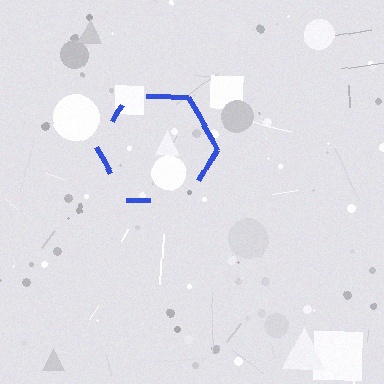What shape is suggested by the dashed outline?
The dashed outline suggests a hexagon.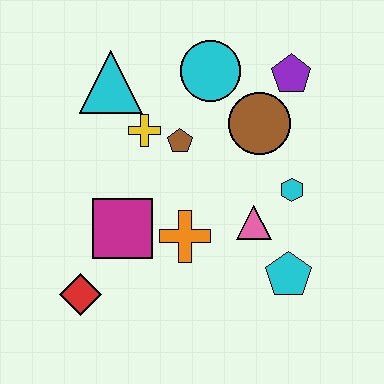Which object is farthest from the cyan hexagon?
The red diamond is farthest from the cyan hexagon.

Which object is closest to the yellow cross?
The brown pentagon is closest to the yellow cross.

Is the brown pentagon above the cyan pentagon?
Yes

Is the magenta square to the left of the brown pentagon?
Yes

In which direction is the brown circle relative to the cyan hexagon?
The brown circle is above the cyan hexagon.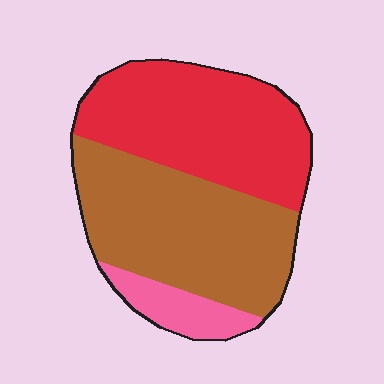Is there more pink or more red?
Red.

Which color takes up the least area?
Pink, at roughly 10%.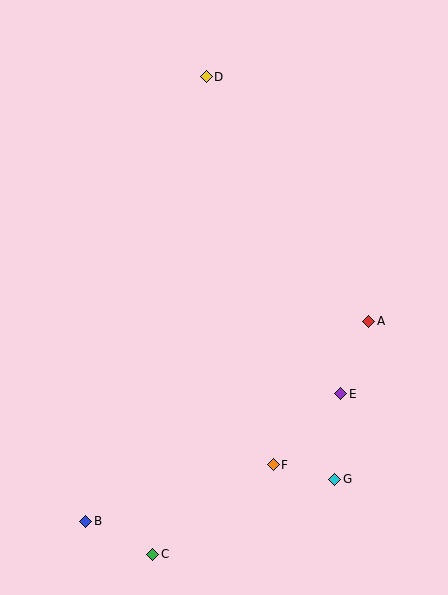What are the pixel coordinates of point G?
Point G is at (335, 479).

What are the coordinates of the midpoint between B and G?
The midpoint between B and G is at (210, 500).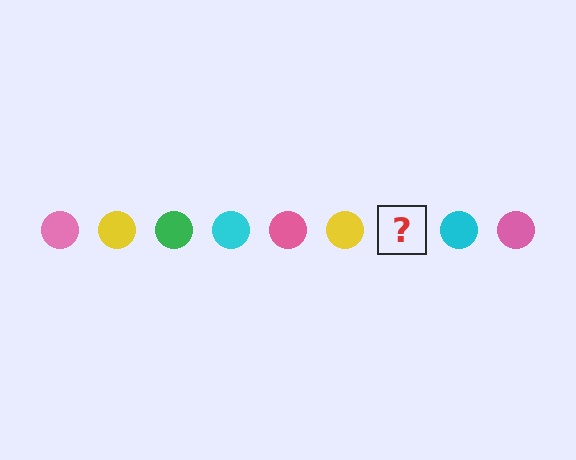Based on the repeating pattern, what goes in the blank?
The blank should be a green circle.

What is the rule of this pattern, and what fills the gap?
The rule is that the pattern cycles through pink, yellow, green, cyan circles. The gap should be filled with a green circle.